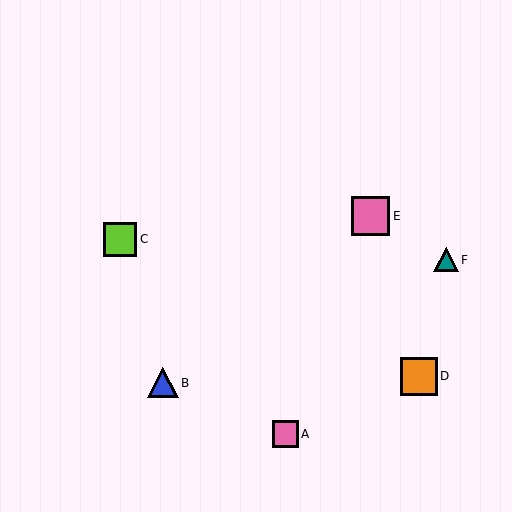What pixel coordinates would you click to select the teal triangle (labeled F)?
Click at (446, 260) to select the teal triangle F.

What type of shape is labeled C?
Shape C is a lime square.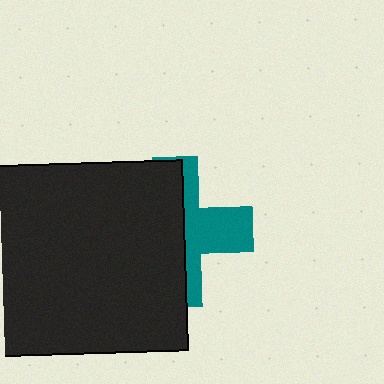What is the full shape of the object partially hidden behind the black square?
The partially hidden object is a teal cross.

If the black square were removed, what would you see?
You would see the complete teal cross.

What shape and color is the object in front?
The object in front is a black square.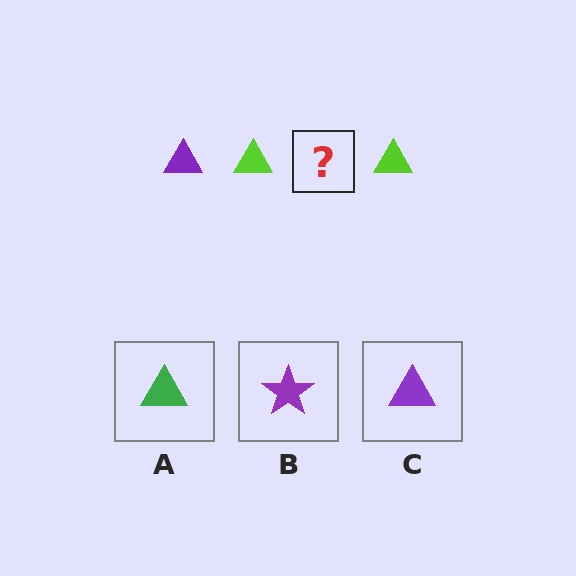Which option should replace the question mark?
Option C.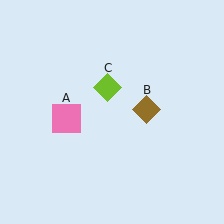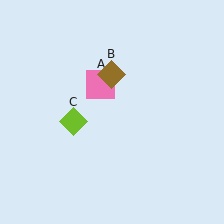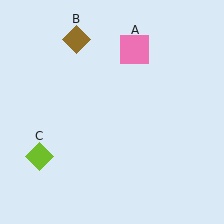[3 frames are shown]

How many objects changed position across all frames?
3 objects changed position: pink square (object A), brown diamond (object B), lime diamond (object C).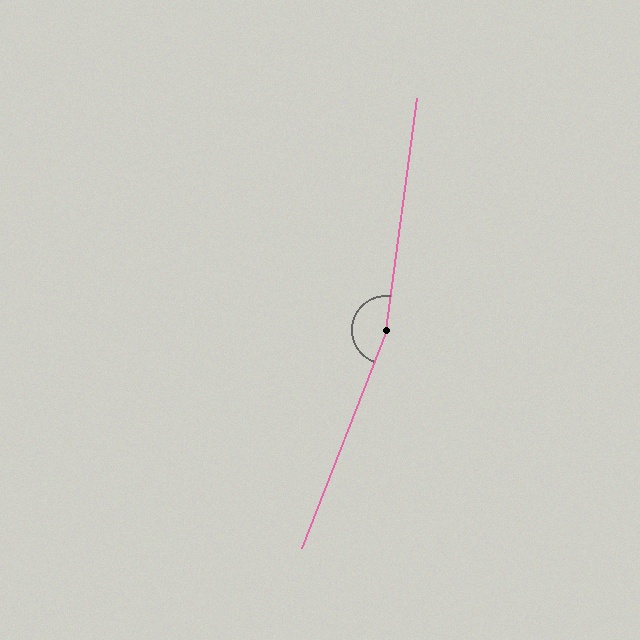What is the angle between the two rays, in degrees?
Approximately 166 degrees.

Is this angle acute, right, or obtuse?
It is obtuse.